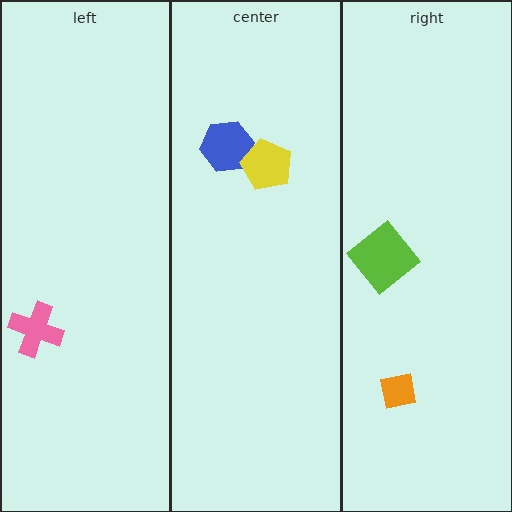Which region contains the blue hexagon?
The center region.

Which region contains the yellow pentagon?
The center region.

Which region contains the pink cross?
The left region.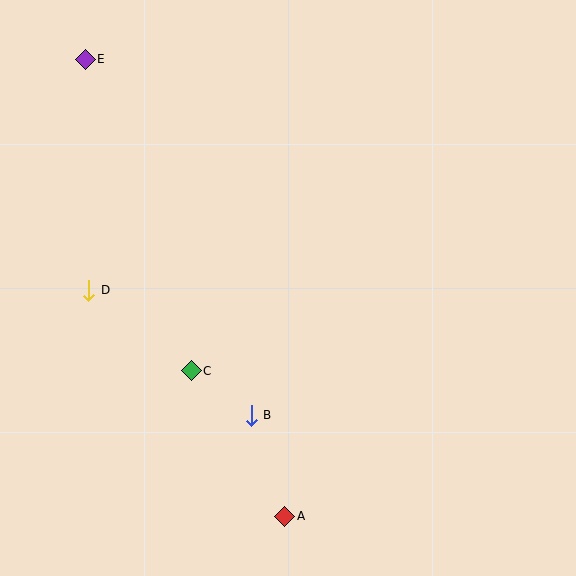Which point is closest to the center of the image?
Point C at (191, 371) is closest to the center.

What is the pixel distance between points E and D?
The distance between E and D is 231 pixels.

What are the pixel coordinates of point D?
Point D is at (89, 290).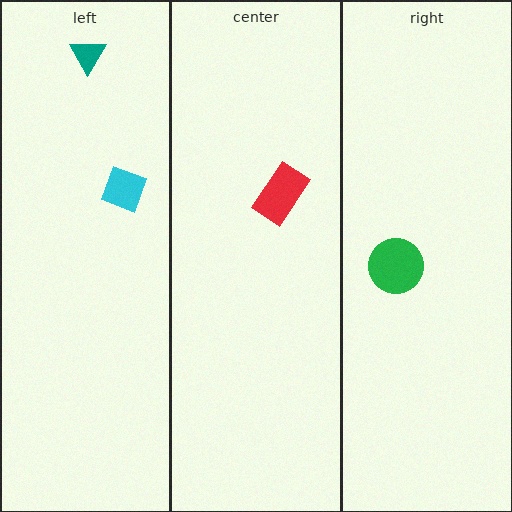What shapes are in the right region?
The green circle.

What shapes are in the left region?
The cyan square, the teal triangle.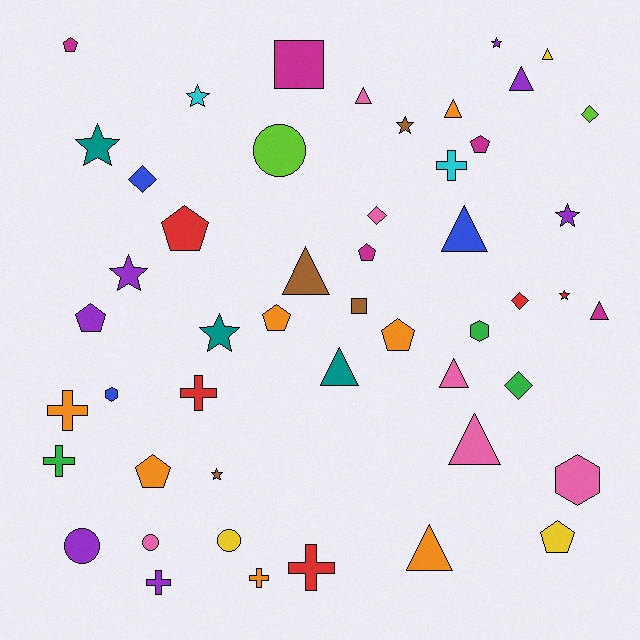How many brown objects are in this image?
There are 4 brown objects.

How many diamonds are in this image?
There are 5 diamonds.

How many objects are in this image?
There are 50 objects.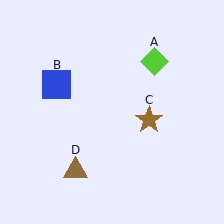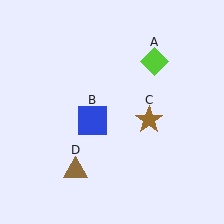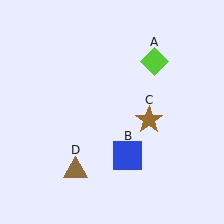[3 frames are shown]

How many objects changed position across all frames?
1 object changed position: blue square (object B).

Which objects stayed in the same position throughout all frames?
Lime diamond (object A) and brown star (object C) and brown triangle (object D) remained stationary.